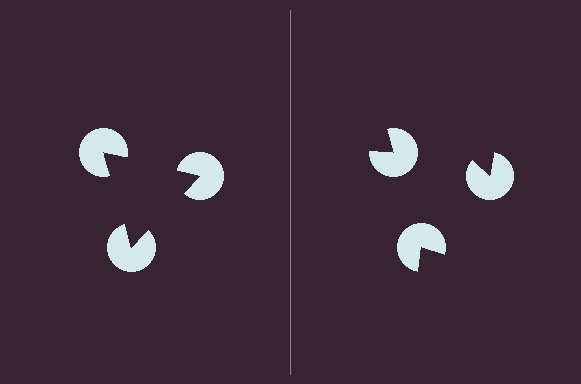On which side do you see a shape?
An illusory triangle appears on the left side. On the right side the wedge cuts are rotated, so no coherent shape forms.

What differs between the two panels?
The pac-man discs are positioned identically on both sides; only the wedge orientations differ. On the left they align to a triangle; on the right they are misaligned.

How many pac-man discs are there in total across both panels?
6 — 3 on each side.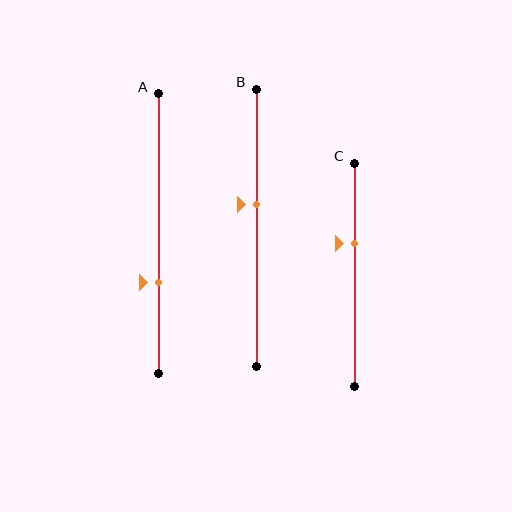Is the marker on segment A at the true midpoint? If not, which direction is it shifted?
No, the marker on segment A is shifted downward by about 18% of the segment length.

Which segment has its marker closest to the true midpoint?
Segment B has its marker closest to the true midpoint.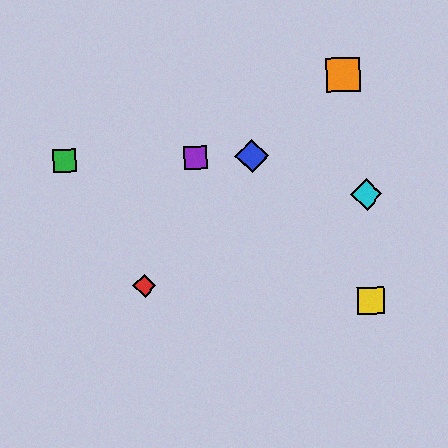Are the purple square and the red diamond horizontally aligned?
No, the purple square is at y≈158 and the red diamond is at y≈286.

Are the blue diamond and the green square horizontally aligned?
Yes, both are at y≈156.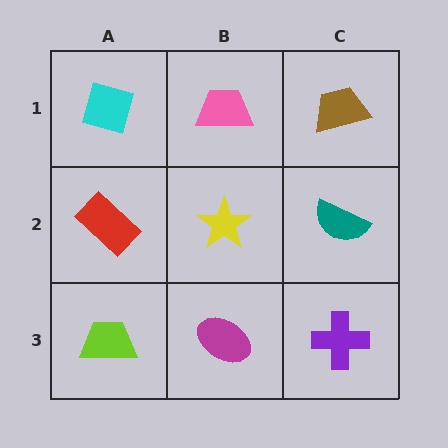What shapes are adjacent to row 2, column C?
A brown trapezoid (row 1, column C), a purple cross (row 3, column C), a yellow star (row 2, column B).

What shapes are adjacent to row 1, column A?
A red rectangle (row 2, column A), a pink trapezoid (row 1, column B).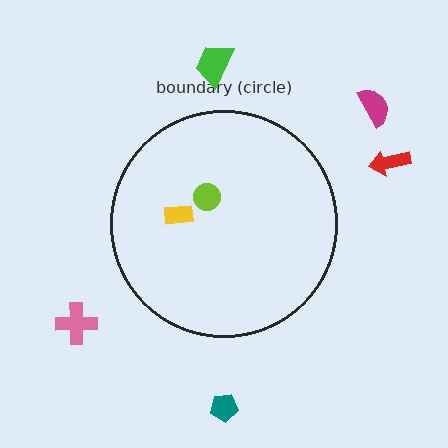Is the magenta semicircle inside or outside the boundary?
Outside.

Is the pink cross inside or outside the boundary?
Outside.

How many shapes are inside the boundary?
2 inside, 5 outside.